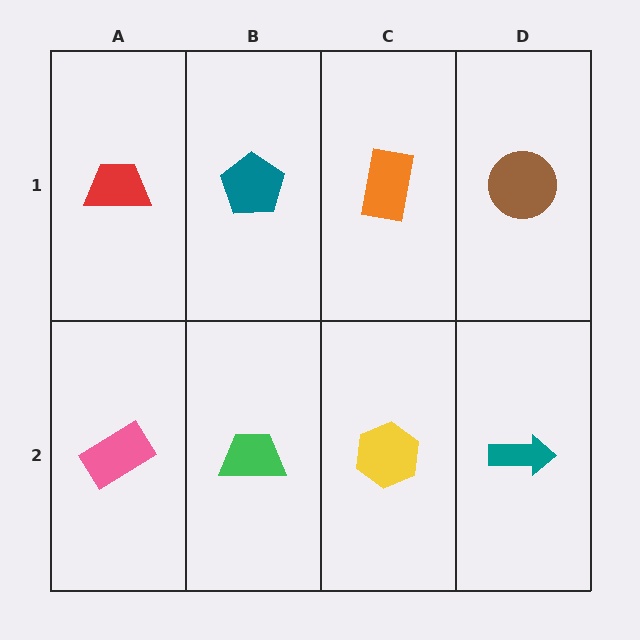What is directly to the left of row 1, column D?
An orange rectangle.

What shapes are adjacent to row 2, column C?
An orange rectangle (row 1, column C), a green trapezoid (row 2, column B), a teal arrow (row 2, column D).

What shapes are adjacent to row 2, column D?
A brown circle (row 1, column D), a yellow hexagon (row 2, column C).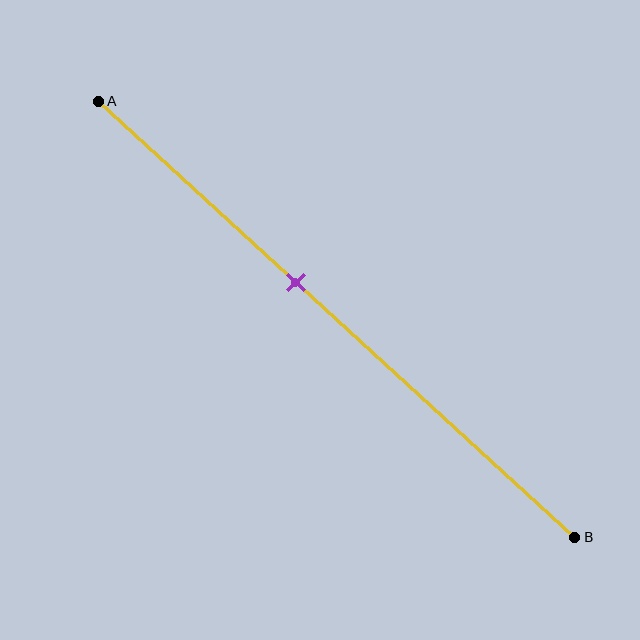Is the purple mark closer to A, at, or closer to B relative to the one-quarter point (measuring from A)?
The purple mark is closer to point B than the one-quarter point of segment AB.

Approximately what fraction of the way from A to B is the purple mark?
The purple mark is approximately 40% of the way from A to B.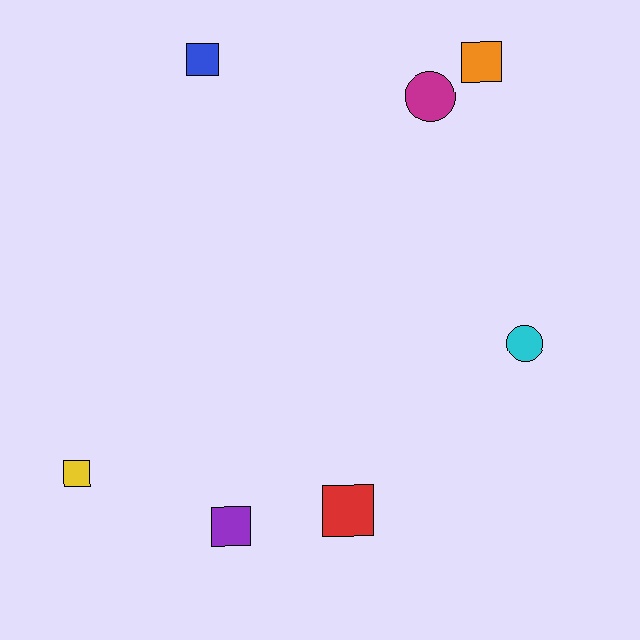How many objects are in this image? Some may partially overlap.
There are 7 objects.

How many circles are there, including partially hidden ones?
There are 2 circles.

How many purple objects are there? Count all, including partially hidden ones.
There is 1 purple object.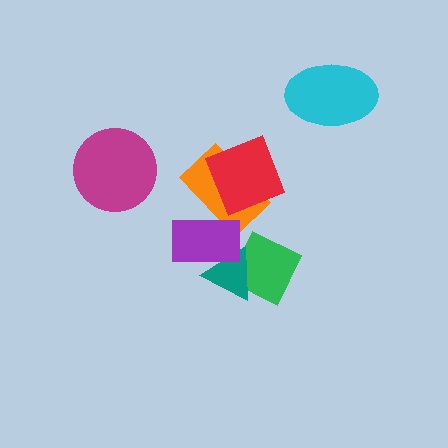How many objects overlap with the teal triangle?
2 objects overlap with the teal triangle.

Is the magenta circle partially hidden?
No, no other shape covers it.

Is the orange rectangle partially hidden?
Yes, it is partially covered by another shape.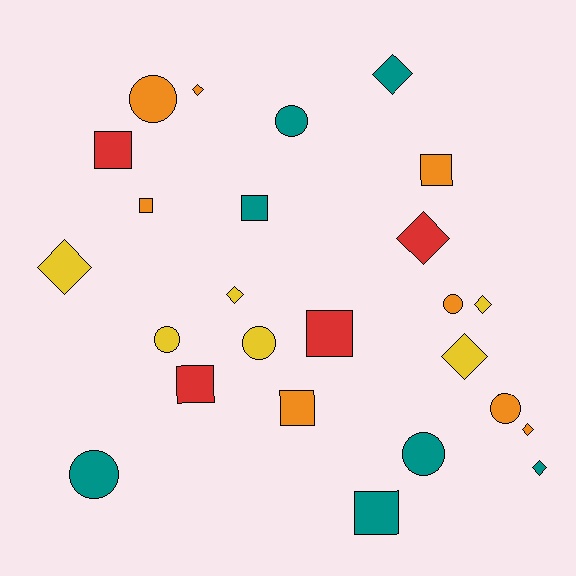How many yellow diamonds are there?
There are 4 yellow diamonds.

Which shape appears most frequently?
Diamond, with 9 objects.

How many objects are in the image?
There are 25 objects.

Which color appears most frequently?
Orange, with 8 objects.